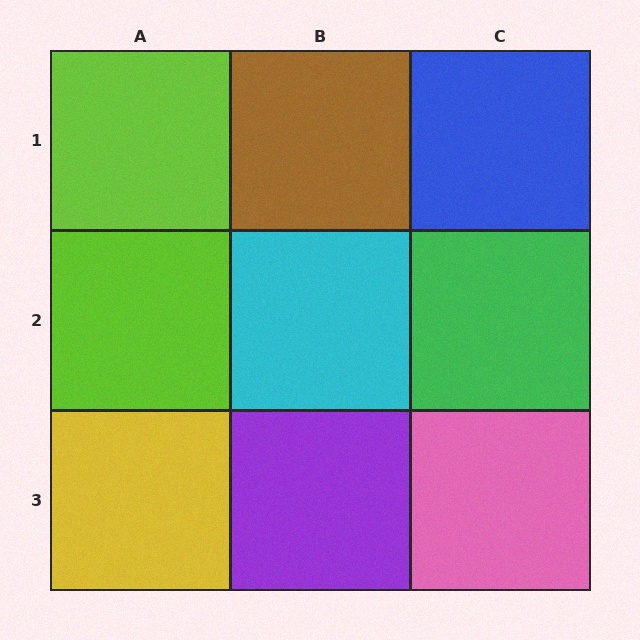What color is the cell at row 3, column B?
Purple.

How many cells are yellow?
1 cell is yellow.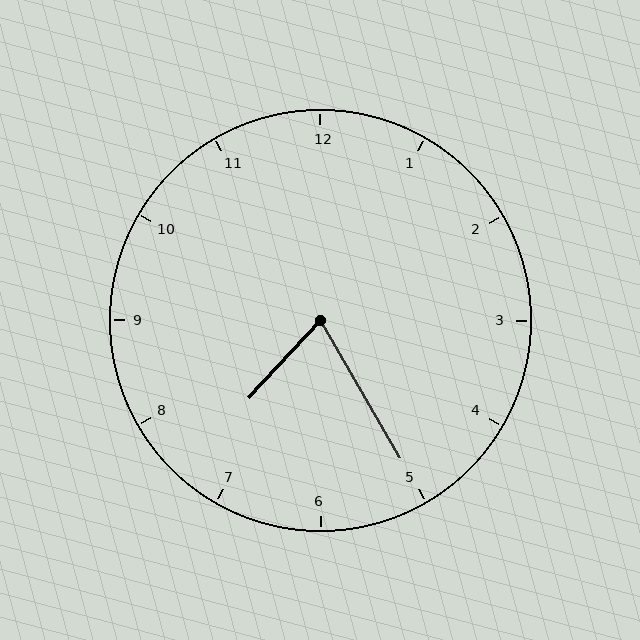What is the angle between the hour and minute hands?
Approximately 72 degrees.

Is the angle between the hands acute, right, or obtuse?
It is acute.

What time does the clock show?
7:25.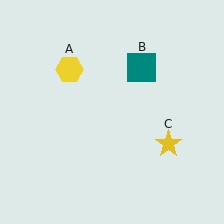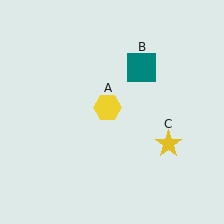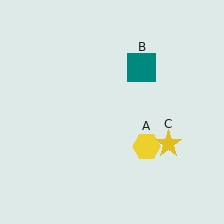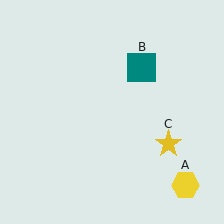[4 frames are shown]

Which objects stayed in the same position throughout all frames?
Teal square (object B) and yellow star (object C) remained stationary.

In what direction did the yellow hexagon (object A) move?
The yellow hexagon (object A) moved down and to the right.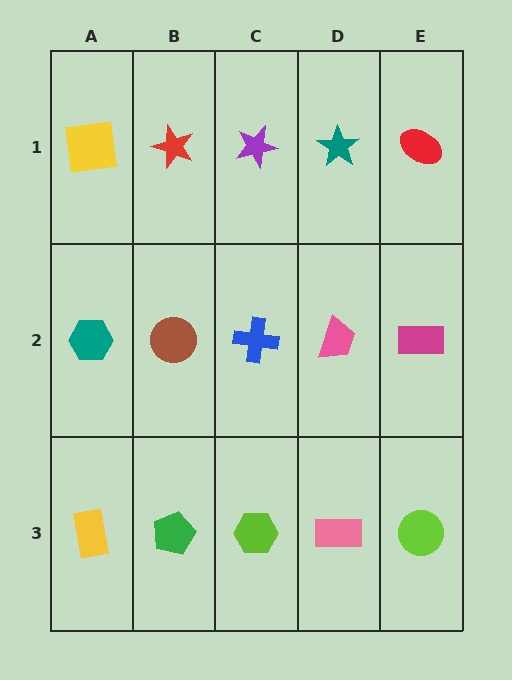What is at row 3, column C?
A lime hexagon.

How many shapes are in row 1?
5 shapes.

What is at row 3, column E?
A lime circle.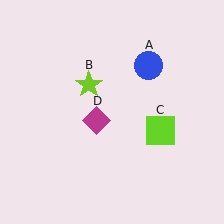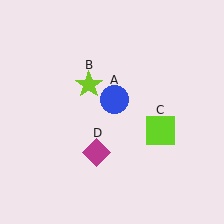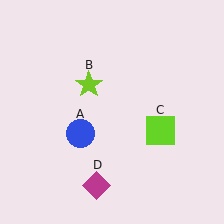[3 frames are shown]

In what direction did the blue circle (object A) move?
The blue circle (object A) moved down and to the left.